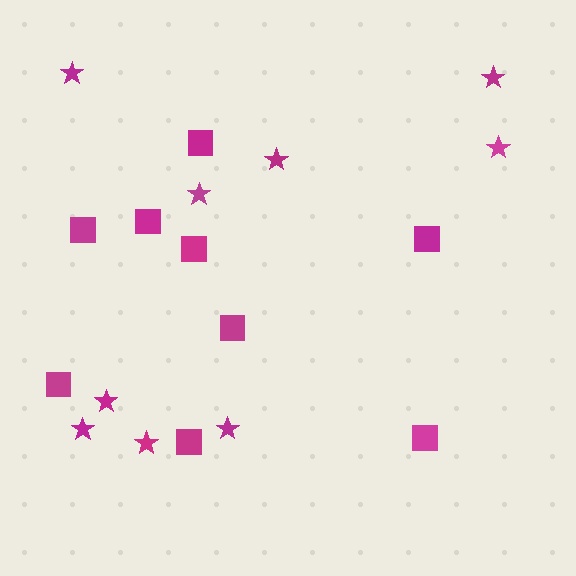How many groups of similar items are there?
There are 2 groups: one group of squares (9) and one group of stars (9).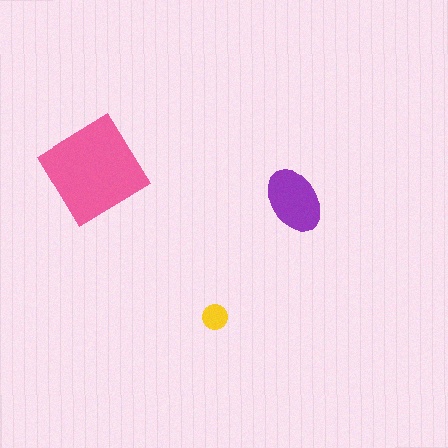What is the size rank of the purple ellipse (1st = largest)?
2nd.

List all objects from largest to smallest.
The pink diamond, the purple ellipse, the yellow circle.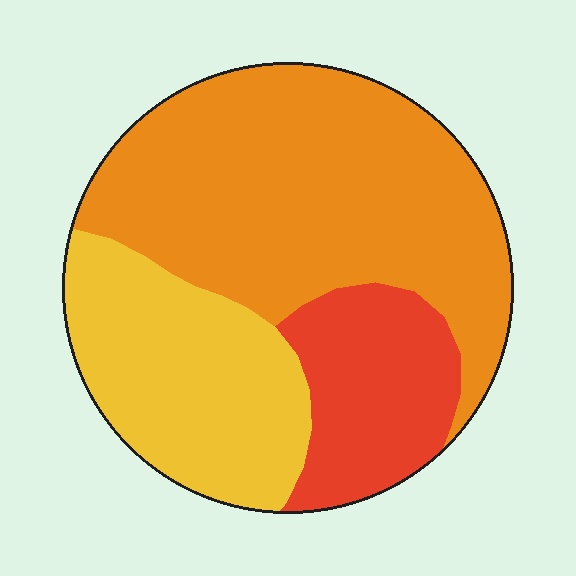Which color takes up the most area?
Orange, at roughly 55%.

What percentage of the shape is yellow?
Yellow takes up between a quarter and a half of the shape.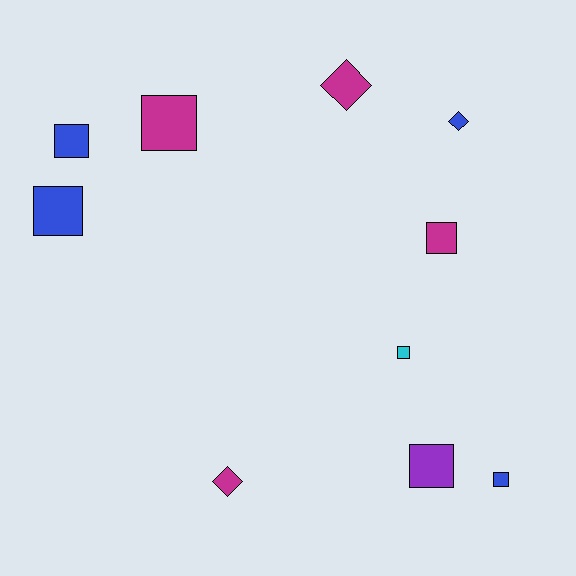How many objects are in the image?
There are 10 objects.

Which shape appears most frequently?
Square, with 7 objects.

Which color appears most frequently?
Magenta, with 4 objects.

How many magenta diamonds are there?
There are 2 magenta diamonds.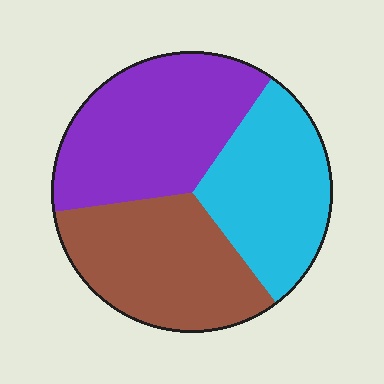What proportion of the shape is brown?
Brown covers about 35% of the shape.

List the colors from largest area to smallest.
From largest to smallest: purple, brown, cyan.